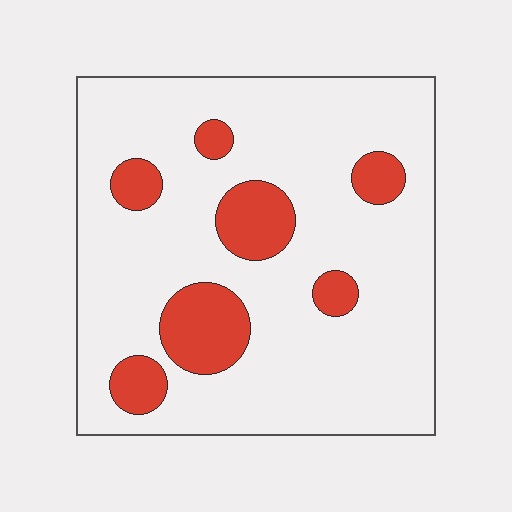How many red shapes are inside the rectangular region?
7.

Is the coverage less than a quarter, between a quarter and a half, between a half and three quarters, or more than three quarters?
Less than a quarter.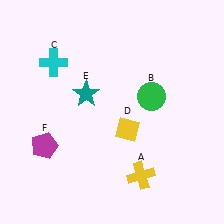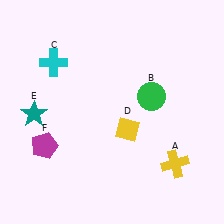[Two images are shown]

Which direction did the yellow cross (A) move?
The yellow cross (A) moved right.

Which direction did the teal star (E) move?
The teal star (E) moved left.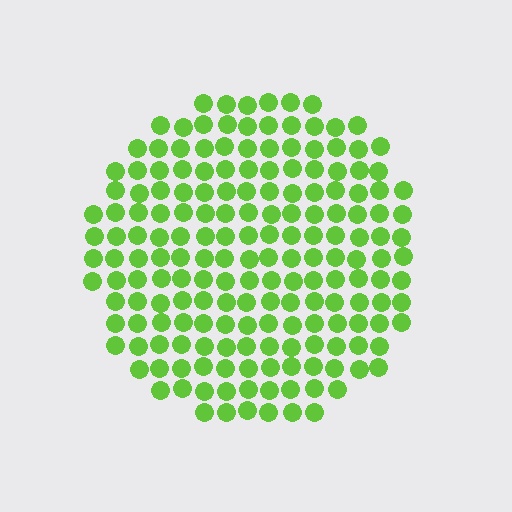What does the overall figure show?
The overall figure shows a circle.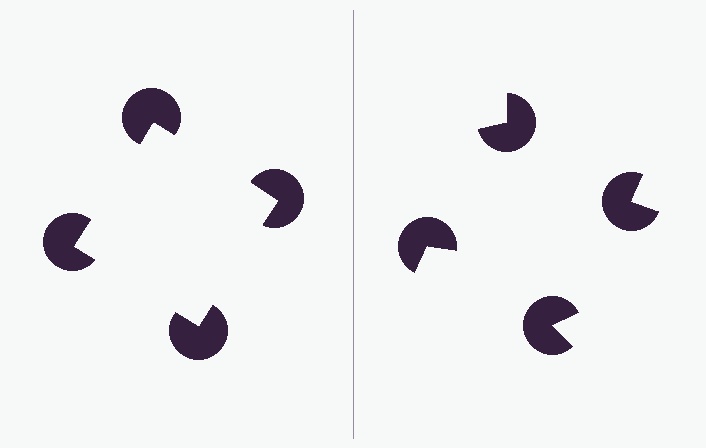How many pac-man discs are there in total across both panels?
8 — 4 on each side.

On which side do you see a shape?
An illusory square appears on the left side. On the right side the wedge cuts are rotated, so no coherent shape forms.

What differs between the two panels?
The pac-man discs are positioned identically on both sides; only the wedge orientations differ. On the left they align to a square; on the right they are misaligned.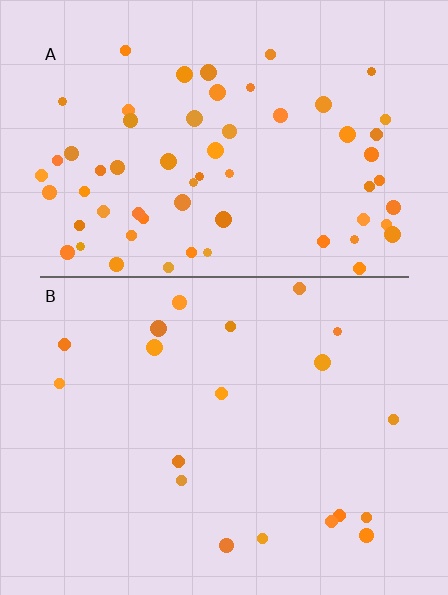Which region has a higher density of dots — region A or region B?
A (the top).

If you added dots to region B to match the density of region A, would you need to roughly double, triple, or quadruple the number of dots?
Approximately triple.